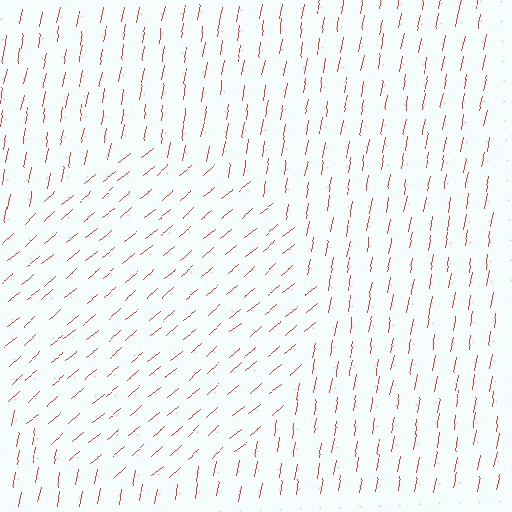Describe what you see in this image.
The image is filled with small red line segments. A circle region in the image has lines oriented differently from the surrounding lines, creating a visible texture boundary.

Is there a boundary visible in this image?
Yes, there is a texture boundary formed by a change in line orientation.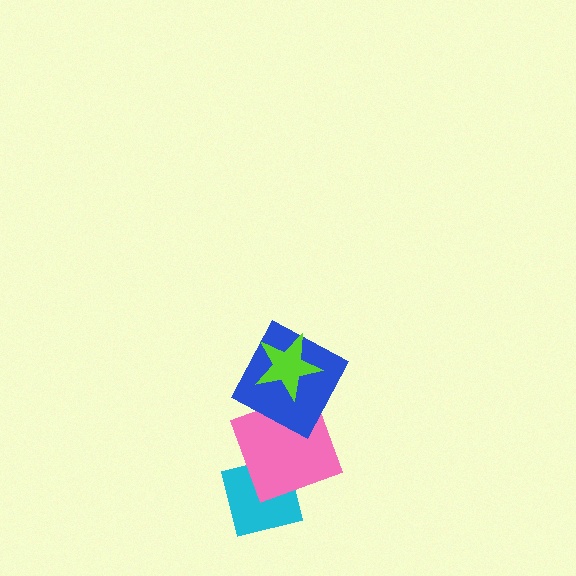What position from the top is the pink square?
The pink square is 3rd from the top.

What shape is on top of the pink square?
The blue square is on top of the pink square.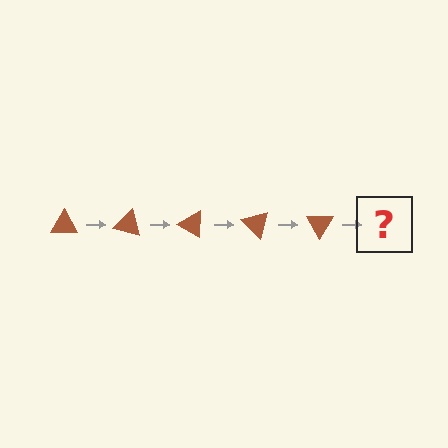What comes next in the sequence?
The next element should be a brown triangle rotated 75 degrees.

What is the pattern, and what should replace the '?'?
The pattern is that the triangle rotates 15 degrees each step. The '?' should be a brown triangle rotated 75 degrees.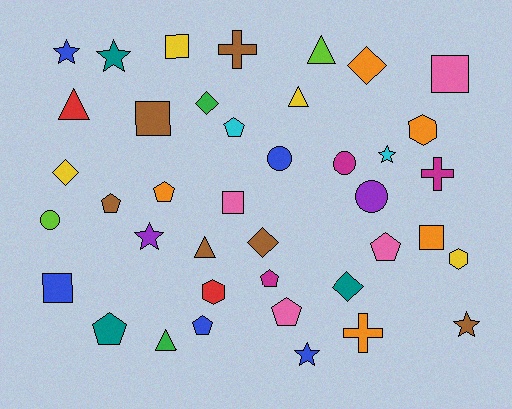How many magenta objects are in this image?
There are 3 magenta objects.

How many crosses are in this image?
There are 3 crosses.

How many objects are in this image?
There are 40 objects.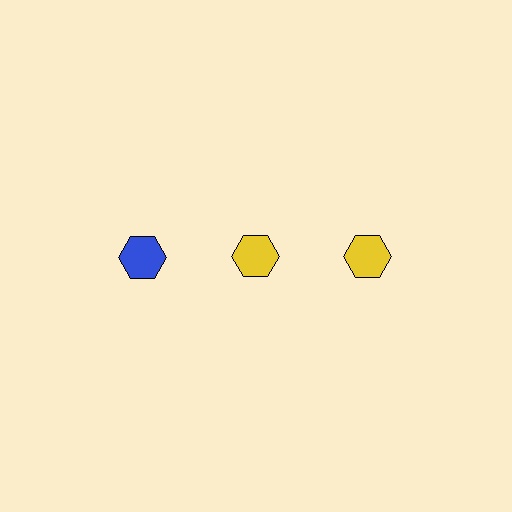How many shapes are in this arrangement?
There are 3 shapes arranged in a grid pattern.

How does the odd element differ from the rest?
It has a different color: blue instead of yellow.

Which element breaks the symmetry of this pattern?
The blue hexagon in the top row, leftmost column breaks the symmetry. All other shapes are yellow hexagons.